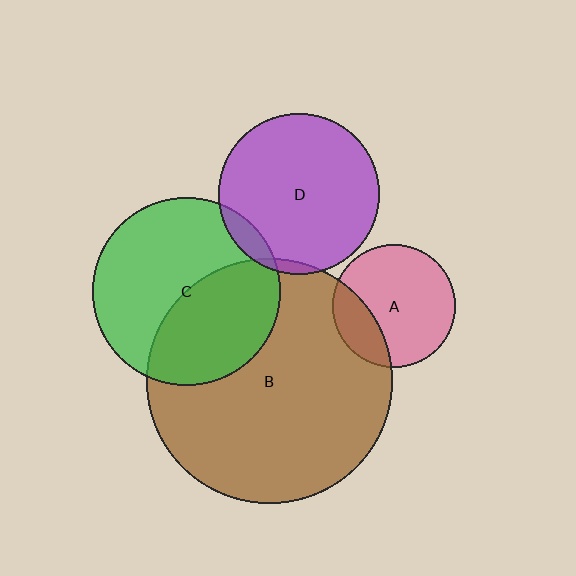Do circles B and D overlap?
Yes.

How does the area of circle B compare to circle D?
Approximately 2.3 times.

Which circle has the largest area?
Circle B (brown).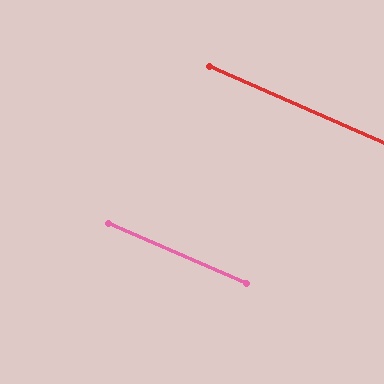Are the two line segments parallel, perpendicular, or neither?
Parallel — their directions differ by only 0.1°.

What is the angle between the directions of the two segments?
Approximately 0 degrees.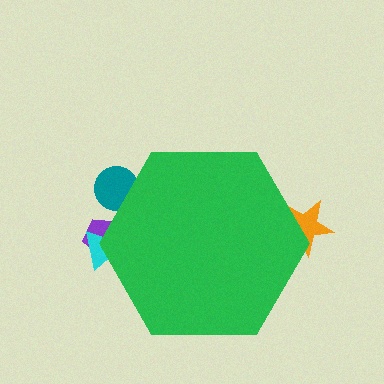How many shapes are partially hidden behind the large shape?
4 shapes are partially hidden.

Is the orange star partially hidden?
Yes, the orange star is partially hidden behind the green hexagon.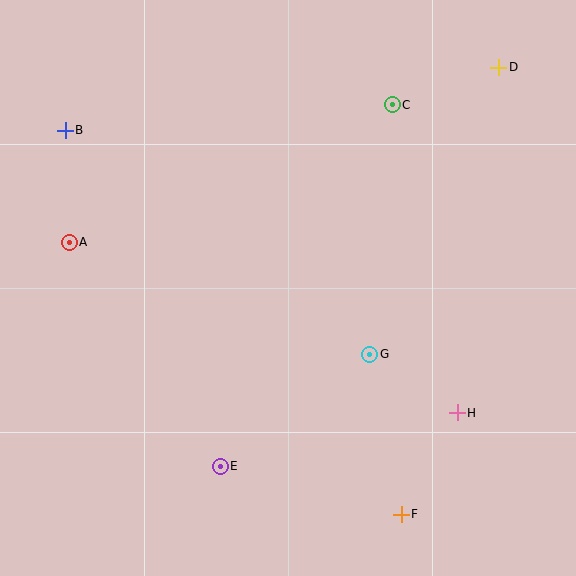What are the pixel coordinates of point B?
Point B is at (65, 130).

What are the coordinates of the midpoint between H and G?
The midpoint between H and G is at (413, 383).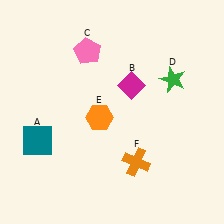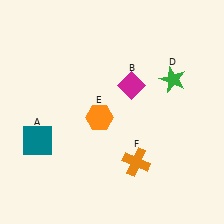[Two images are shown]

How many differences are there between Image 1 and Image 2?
There is 1 difference between the two images.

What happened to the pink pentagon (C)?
The pink pentagon (C) was removed in Image 2. It was in the top-left area of Image 1.